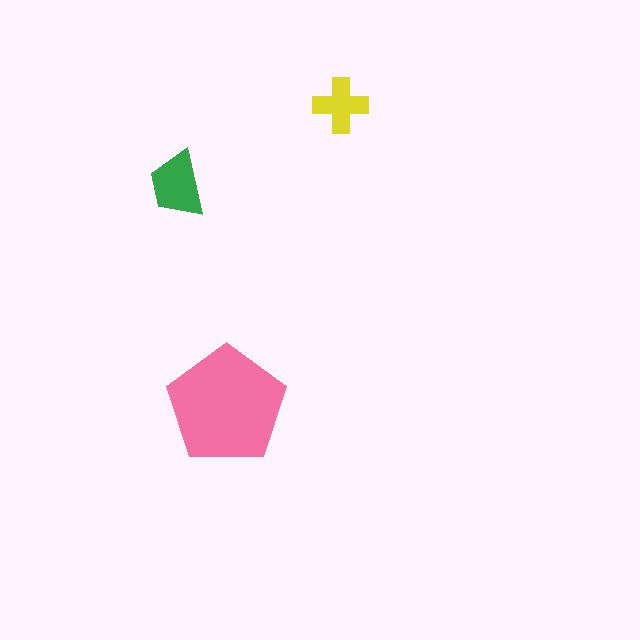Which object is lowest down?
The pink pentagon is bottommost.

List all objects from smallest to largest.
The yellow cross, the green trapezoid, the pink pentagon.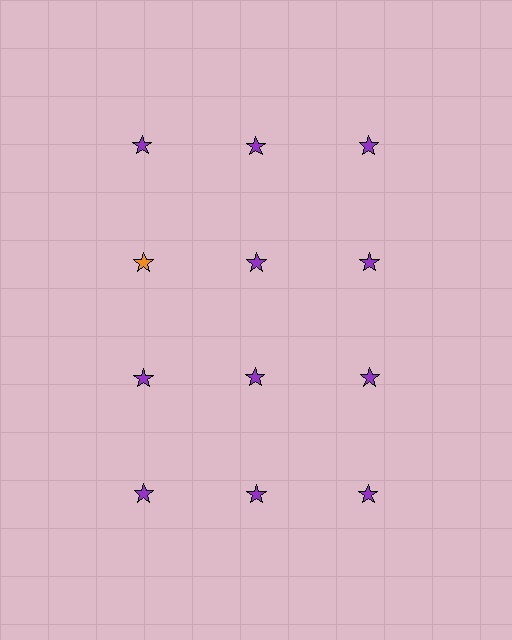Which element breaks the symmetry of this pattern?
The orange star in the second row, leftmost column breaks the symmetry. All other shapes are purple stars.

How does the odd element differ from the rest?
It has a different color: orange instead of purple.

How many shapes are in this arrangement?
There are 12 shapes arranged in a grid pattern.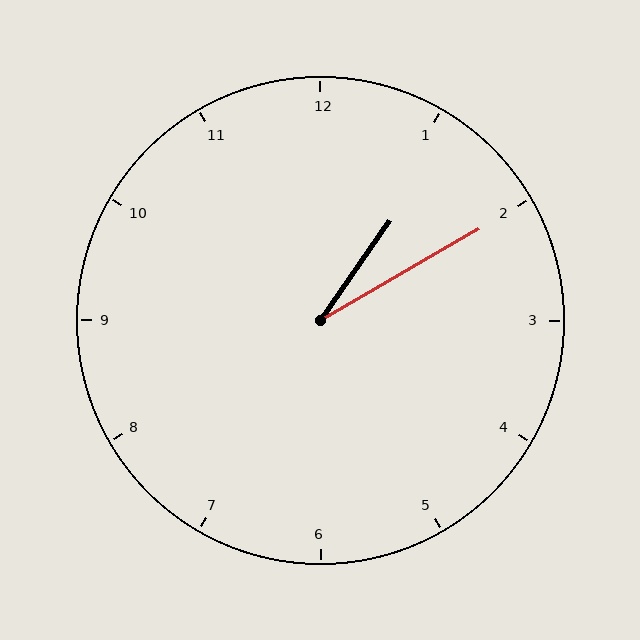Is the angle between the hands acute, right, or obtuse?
It is acute.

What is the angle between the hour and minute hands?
Approximately 25 degrees.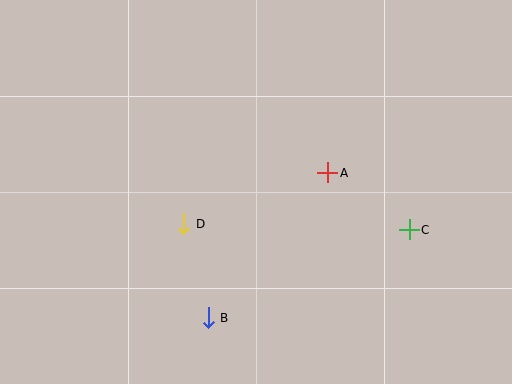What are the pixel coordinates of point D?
Point D is at (184, 224).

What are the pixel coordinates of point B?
Point B is at (208, 318).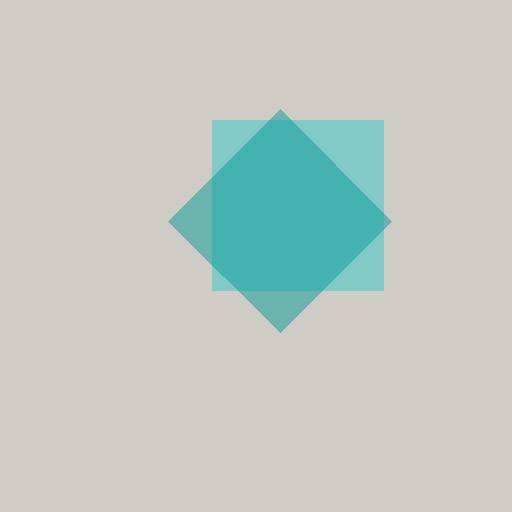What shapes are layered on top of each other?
The layered shapes are: a cyan square, a teal diamond.